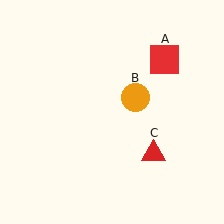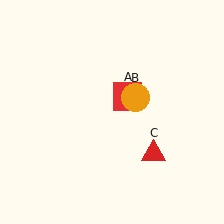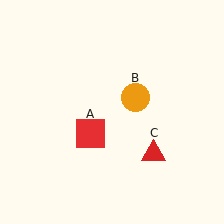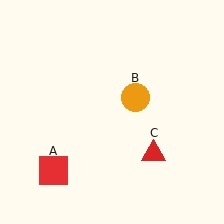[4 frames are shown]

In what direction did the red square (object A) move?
The red square (object A) moved down and to the left.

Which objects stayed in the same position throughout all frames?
Orange circle (object B) and red triangle (object C) remained stationary.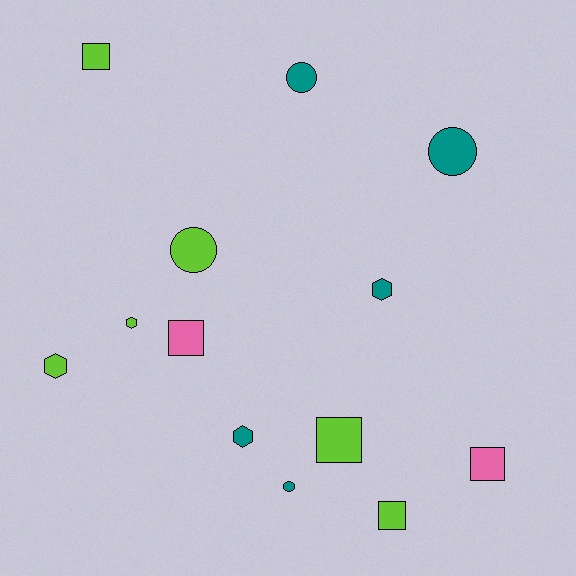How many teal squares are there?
There are no teal squares.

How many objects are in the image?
There are 13 objects.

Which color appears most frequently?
Lime, with 6 objects.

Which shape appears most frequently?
Square, with 5 objects.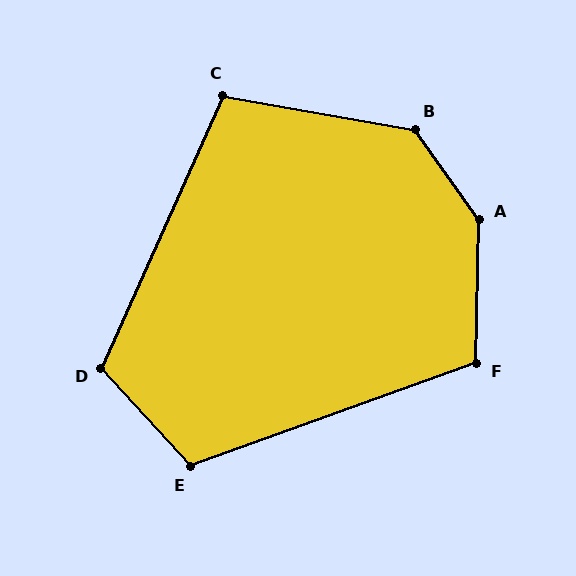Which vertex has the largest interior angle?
A, at approximately 144 degrees.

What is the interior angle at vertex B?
Approximately 136 degrees (obtuse).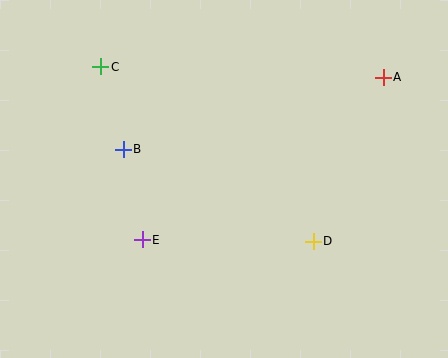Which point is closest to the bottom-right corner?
Point D is closest to the bottom-right corner.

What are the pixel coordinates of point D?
Point D is at (313, 241).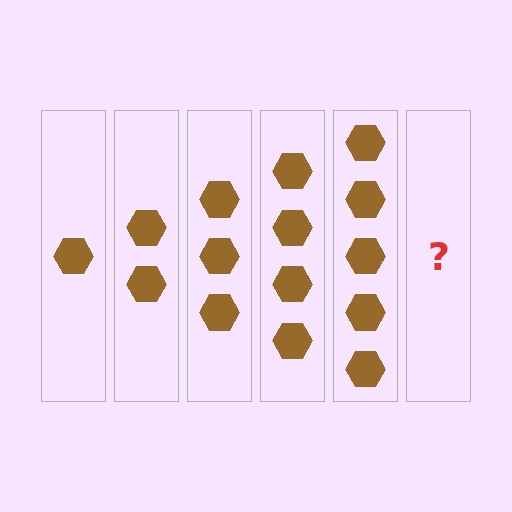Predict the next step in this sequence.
The next step is 6 hexagons.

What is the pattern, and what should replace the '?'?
The pattern is that each step adds one more hexagon. The '?' should be 6 hexagons.